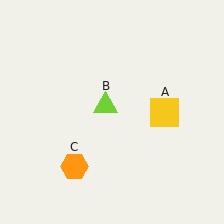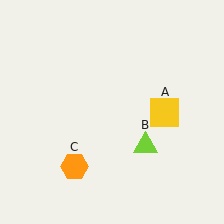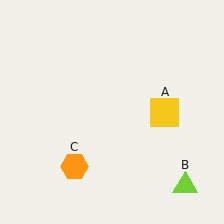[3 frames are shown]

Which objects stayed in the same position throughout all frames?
Yellow square (object A) and orange hexagon (object C) remained stationary.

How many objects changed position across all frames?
1 object changed position: lime triangle (object B).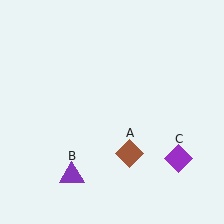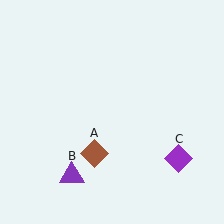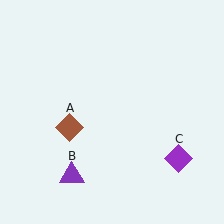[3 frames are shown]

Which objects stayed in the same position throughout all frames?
Purple triangle (object B) and purple diamond (object C) remained stationary.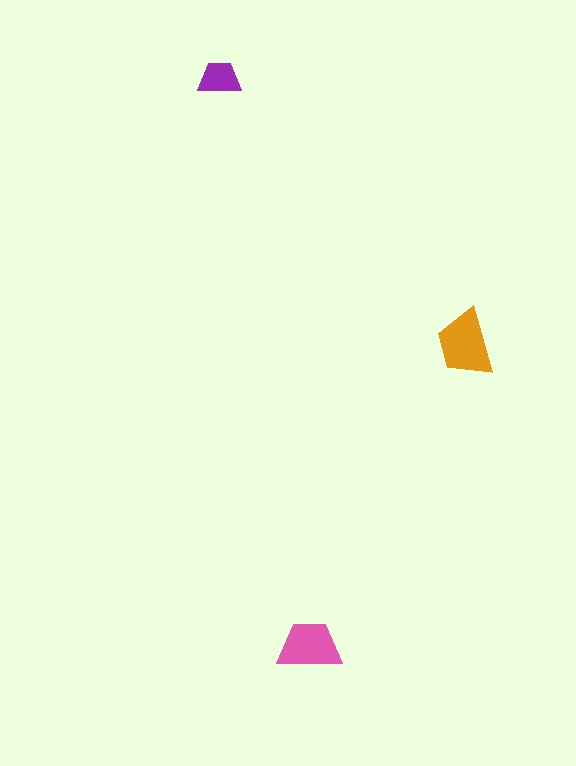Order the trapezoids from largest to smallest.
the orange one, the pink one, the purple one.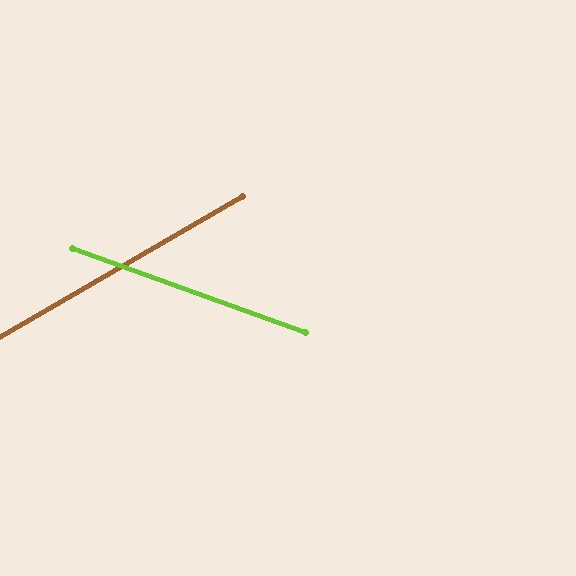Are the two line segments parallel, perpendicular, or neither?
Neither parallel nor perpendicular — they differ by about 50°.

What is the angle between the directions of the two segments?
Approximately 50 degrees.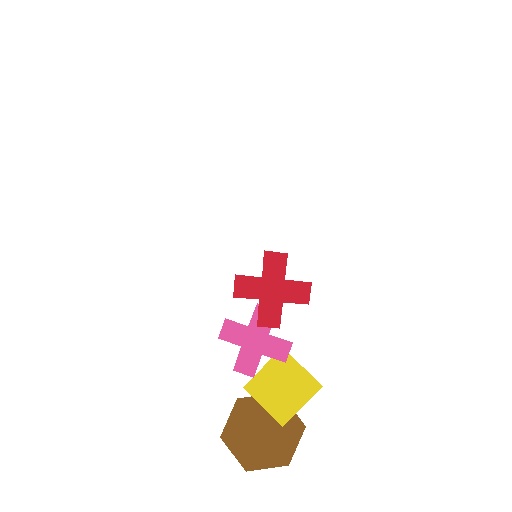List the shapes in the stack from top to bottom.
From top to bottom: the red cross, the pink cross, the yellow diamond, the brown hexagon.